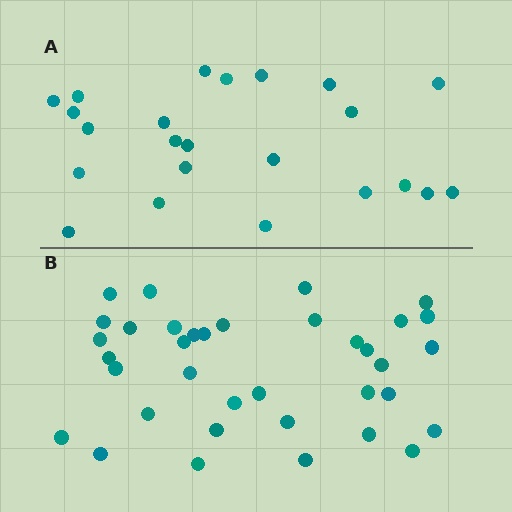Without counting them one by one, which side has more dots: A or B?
Region B (the bottom region) has more dots.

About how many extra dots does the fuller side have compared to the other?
Region B has approximately 15 more dots than region A.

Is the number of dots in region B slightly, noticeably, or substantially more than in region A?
Region B has substantially more. The ratio is roughly 1.6 to 1.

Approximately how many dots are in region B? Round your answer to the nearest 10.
About 40 dots. (The exact count is 36, which rounds to 40.)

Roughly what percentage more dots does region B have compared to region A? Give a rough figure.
About 55% more.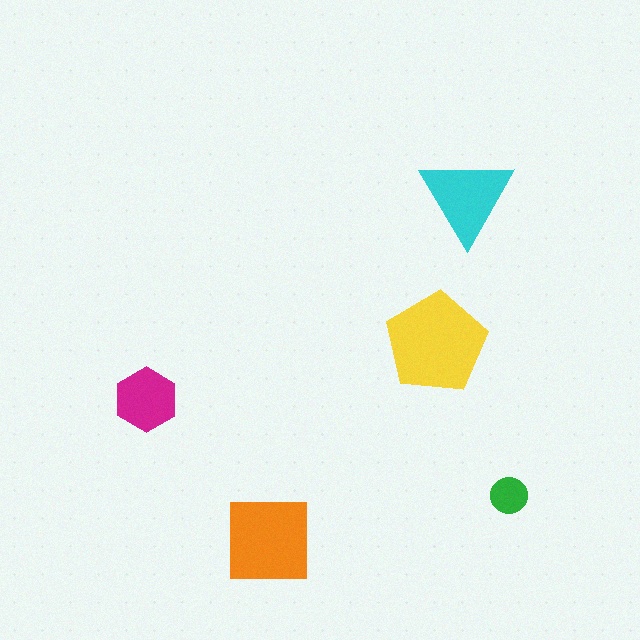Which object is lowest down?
The orange square is bottommost.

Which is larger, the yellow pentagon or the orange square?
The yellow pentagon.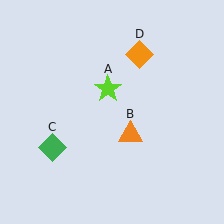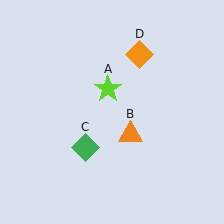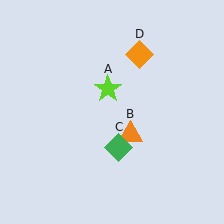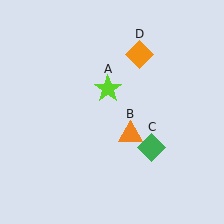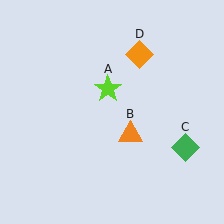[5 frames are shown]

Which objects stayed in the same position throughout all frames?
Lime star (object A) and orange triangle (object B) and orange diamond (object D) remained stationary.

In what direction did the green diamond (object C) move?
The green diamond (object C) moved right.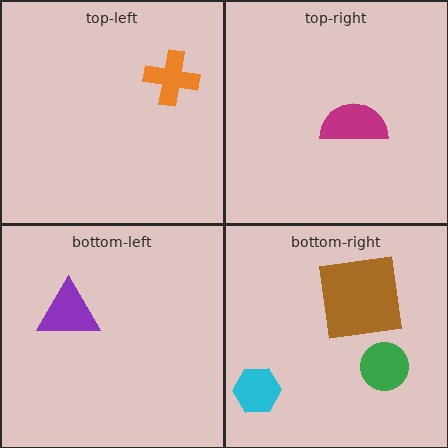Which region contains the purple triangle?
The bottom-left region.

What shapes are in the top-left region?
The orange cross.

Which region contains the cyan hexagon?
The bottom-right region.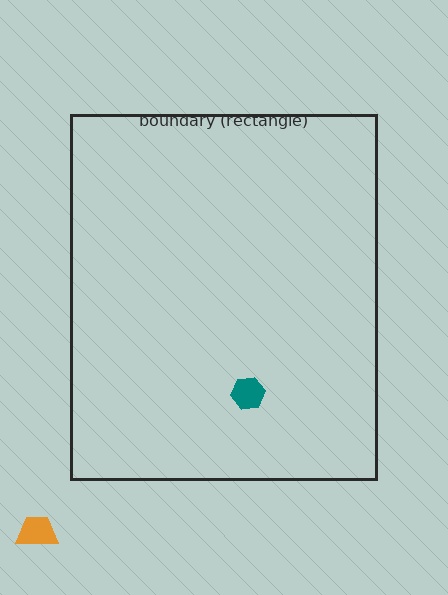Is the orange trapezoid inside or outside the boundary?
Outside.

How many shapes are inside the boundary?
1 inside, 1 outside.